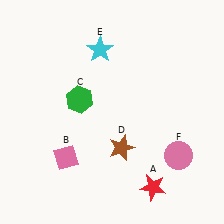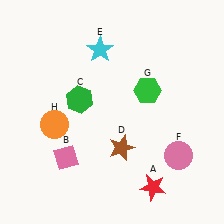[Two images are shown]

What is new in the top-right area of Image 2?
A green hexagon (G) was added in the top-right area of Image 2.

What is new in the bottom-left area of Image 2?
An orange circle (H) was added in the bottom-left area of Image 2.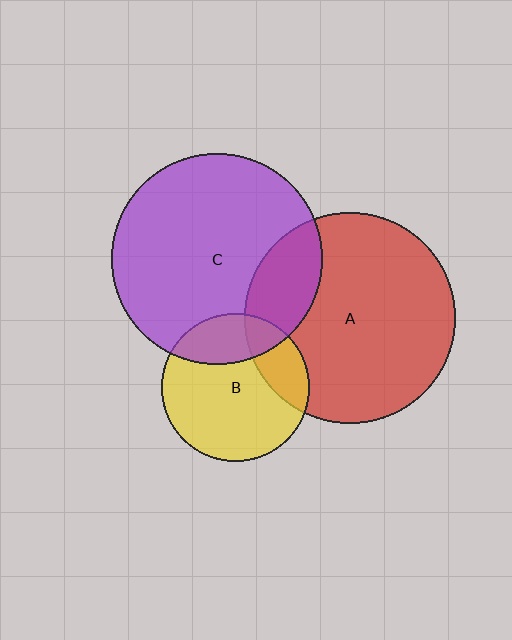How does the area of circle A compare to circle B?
Approximately 2.0 times.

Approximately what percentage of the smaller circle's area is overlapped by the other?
Approximately 20%.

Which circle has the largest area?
Circle C (purple).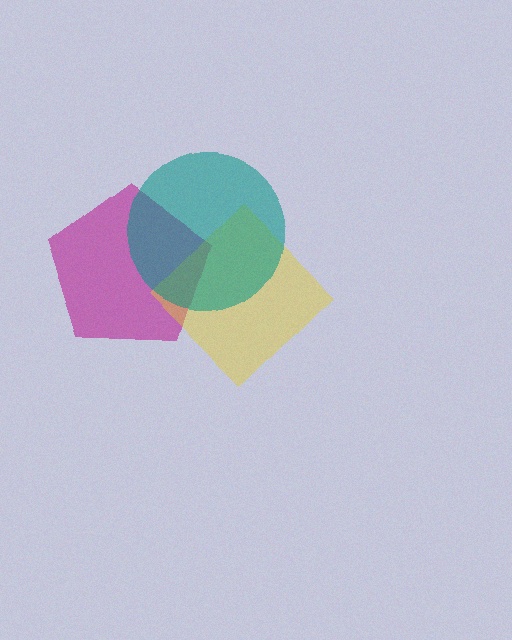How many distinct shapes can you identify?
There are 3 distinct shapes: a magenta pentagon, a yellow diamond, a teal circle.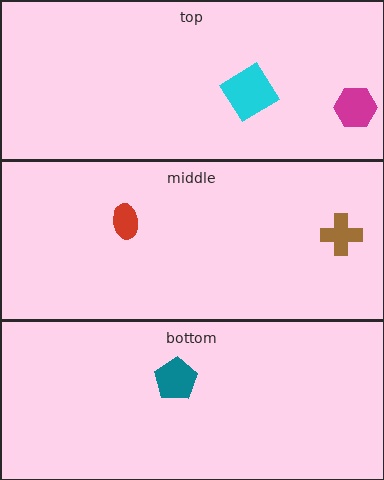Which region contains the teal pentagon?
The bottom region.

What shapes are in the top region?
The magenta hexagon, the cyan diamond.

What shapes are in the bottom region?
The teal pentagon.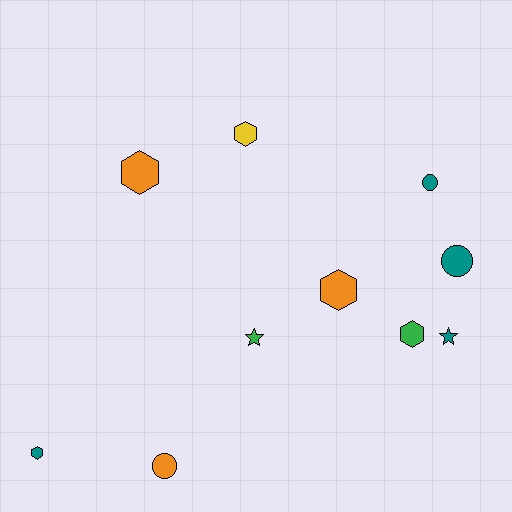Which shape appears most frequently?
Hexagon, with 5 objects.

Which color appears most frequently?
Teal, with 4 objects.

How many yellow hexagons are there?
There is 1 yellow hexagon.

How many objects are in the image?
There are 10 objects.